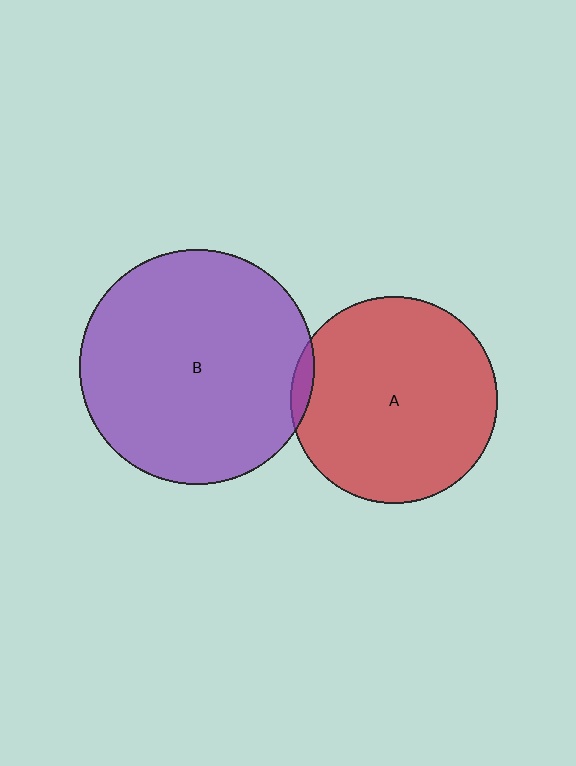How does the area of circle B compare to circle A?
Approximately 1.3 times.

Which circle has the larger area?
Circle B (purple).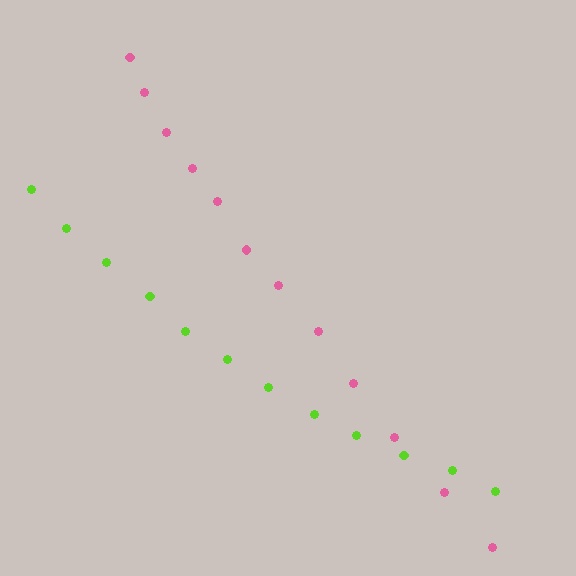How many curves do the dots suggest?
There are 2 distinct paths.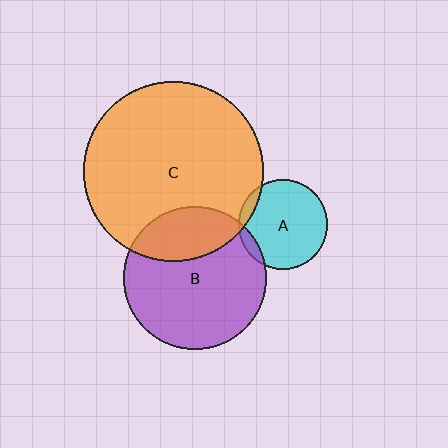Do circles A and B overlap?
Yes.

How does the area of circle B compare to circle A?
Approximately 2.5 times.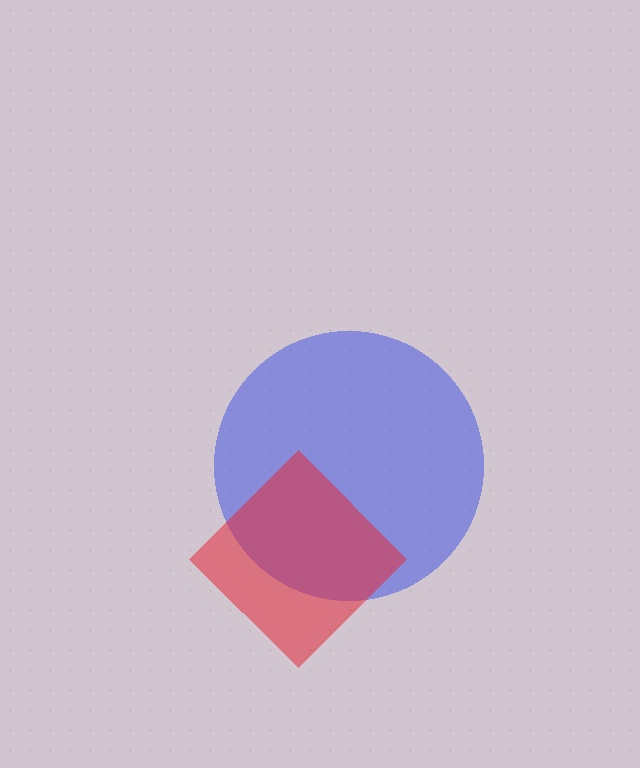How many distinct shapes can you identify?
There are 2 distinct shapes: a blue circle, a red diamond.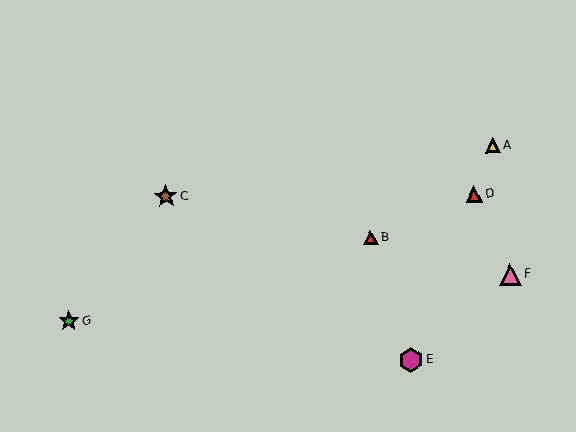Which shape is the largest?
The magenta hexagon (labeled E) is the largest.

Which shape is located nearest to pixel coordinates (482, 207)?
The red triangle (labeled D) at (474, 194) is nearest to that location.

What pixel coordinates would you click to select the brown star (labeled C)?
Click at (166, 196) to select the brown star C.